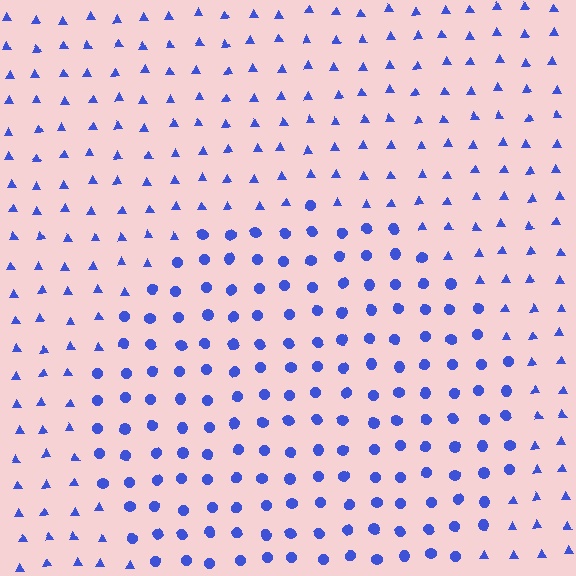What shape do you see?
I see a circle.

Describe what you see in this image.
The image is filled with small blue elements arranged in a uniform grid. A circle-shaped region contains circles, while the surrounding area contains triangles. The boundary is defined purely by the change in element shape.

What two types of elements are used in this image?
The image uses circles inside the circle region and triangles outside it.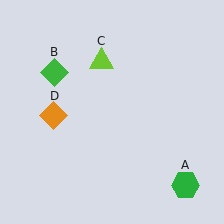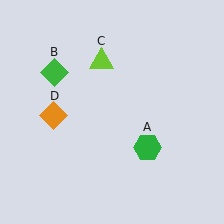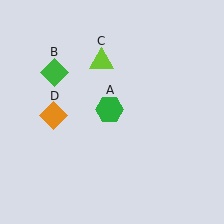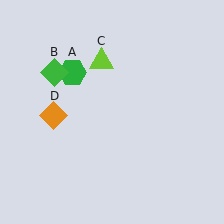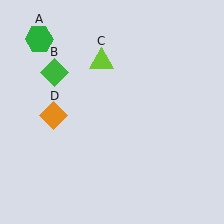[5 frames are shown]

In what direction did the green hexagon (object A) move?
The green hexagon (object A) moved up and to the left.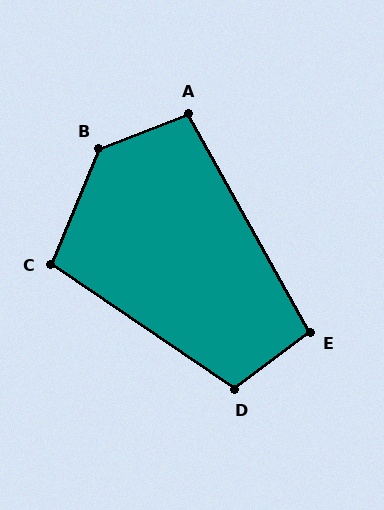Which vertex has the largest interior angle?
B, at approximately 134 degrees.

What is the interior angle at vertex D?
Approximately 108 degrees (obtuse).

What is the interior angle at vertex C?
Approximately 102 degrees (obtuse).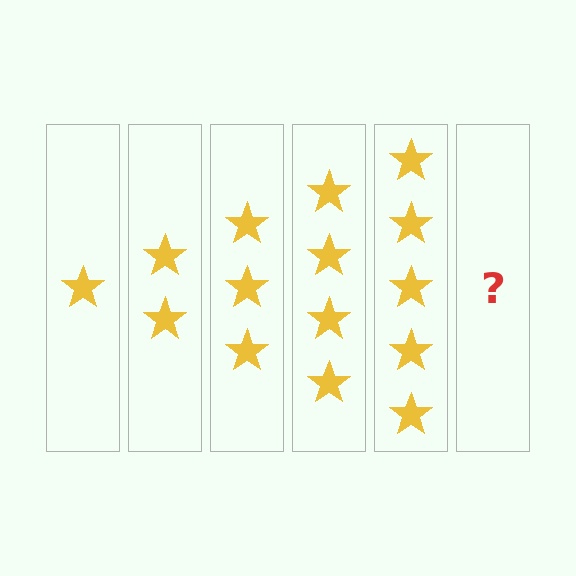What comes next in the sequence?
The next element should be 6 stars.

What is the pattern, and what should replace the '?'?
The pattern is that each step adds one more star. The '?' should be 6 stars.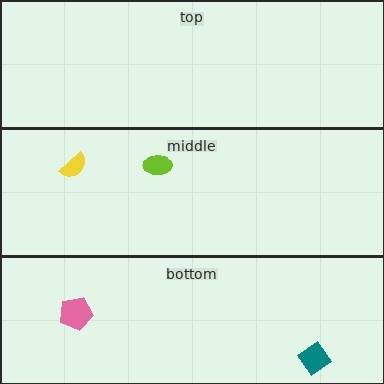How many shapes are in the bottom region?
2.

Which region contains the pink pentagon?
The bottom region.